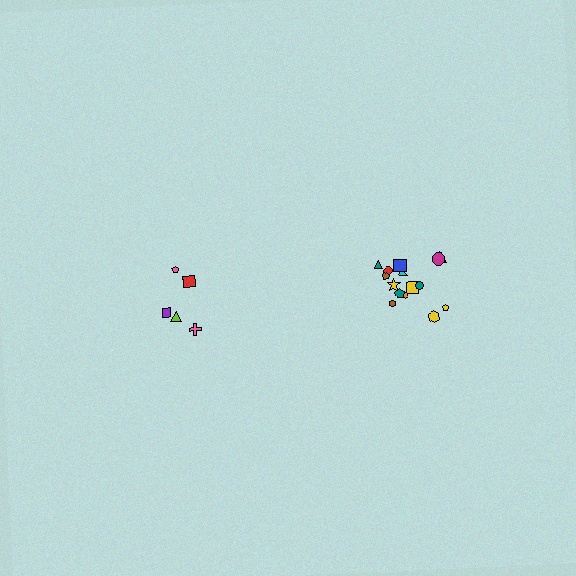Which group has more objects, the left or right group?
The right group.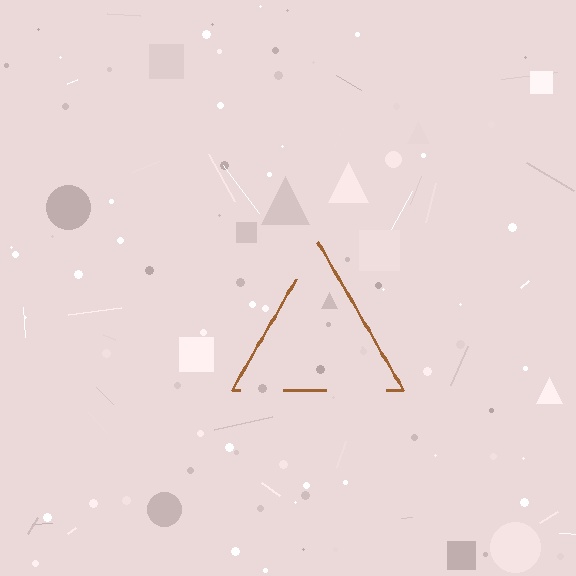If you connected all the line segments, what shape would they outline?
They would outline a triangle.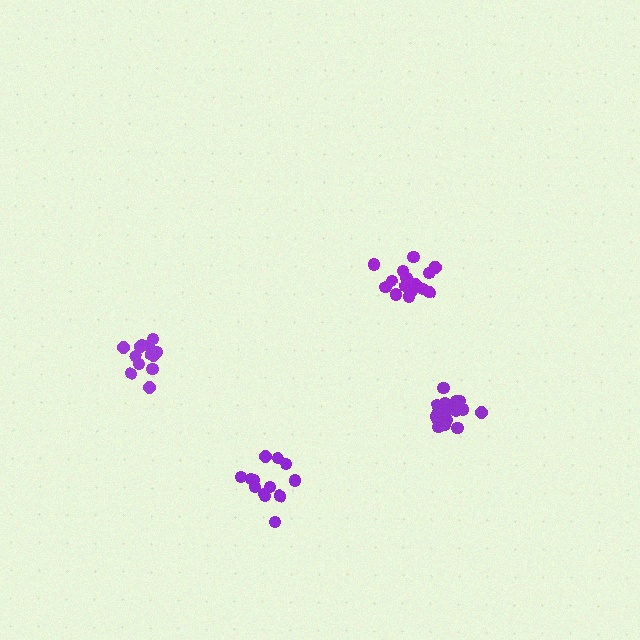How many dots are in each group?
Group 1: 13 dots, Group 2: 17 dots, Group 3: 13 dots, Group 4: 15 dots (58 total).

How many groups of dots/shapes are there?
There are 4 groups.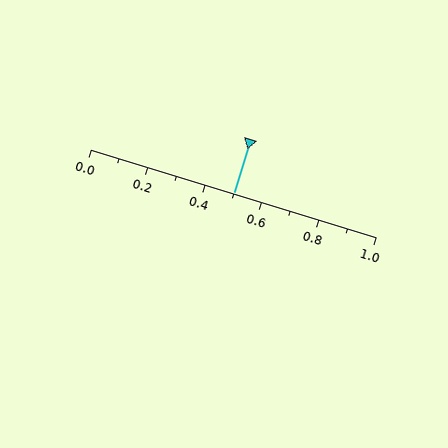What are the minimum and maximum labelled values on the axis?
The axis runs from 0.0 to 1.0.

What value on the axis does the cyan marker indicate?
The marker indicates approximately 0.5.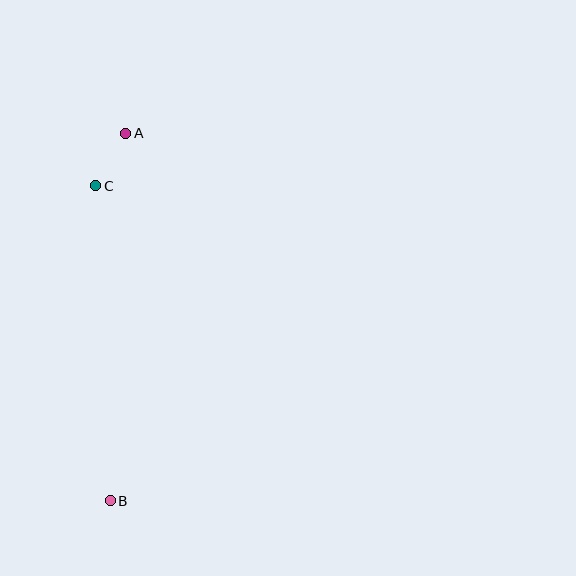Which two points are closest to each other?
Points A and C are closest to each other.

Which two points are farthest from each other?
Points A and B are farthest from each other.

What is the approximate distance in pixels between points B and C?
The distance between B and C is approximately 315 pixels.